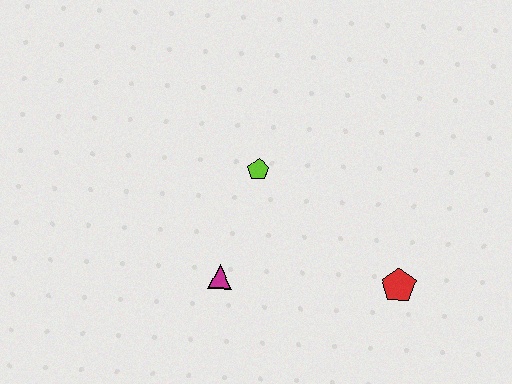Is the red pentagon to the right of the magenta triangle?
Yes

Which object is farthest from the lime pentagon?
The red pentagon is farthest from the lime pentagon.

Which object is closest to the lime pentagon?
The magenta triangle is closest to the lime pentagon.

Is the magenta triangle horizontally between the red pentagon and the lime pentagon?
No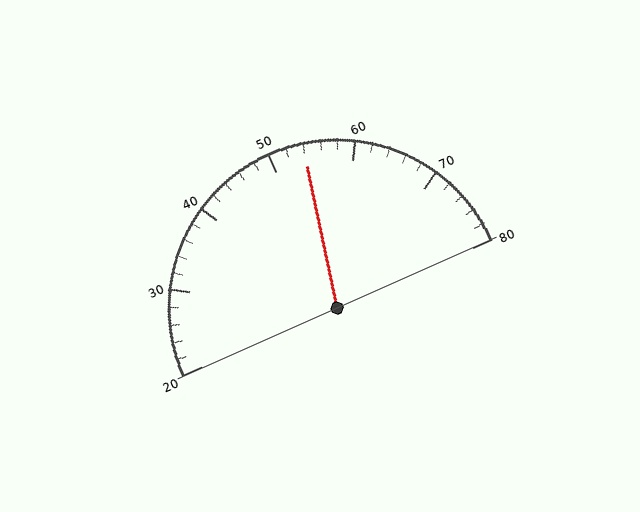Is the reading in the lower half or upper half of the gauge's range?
The reading is in the upper half of the range (20 to 80).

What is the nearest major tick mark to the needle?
The nearest major tick mark is 50.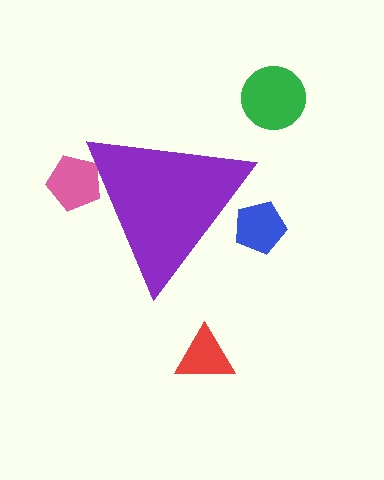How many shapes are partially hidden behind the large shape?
2 shapes are partially hidden.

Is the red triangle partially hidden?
No, the red triangle is fully visible.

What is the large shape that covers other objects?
A purple triangle.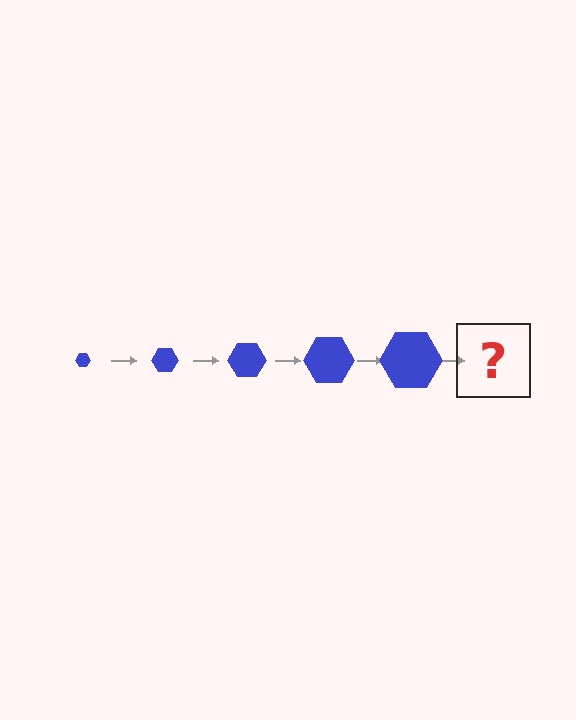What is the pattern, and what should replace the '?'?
The pattern is that the hexagon gets progressively larger each step. The '?' should be a blue hexagon, larger than the previous one.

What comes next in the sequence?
The next element should be a blue hexagon, larger than the previous one.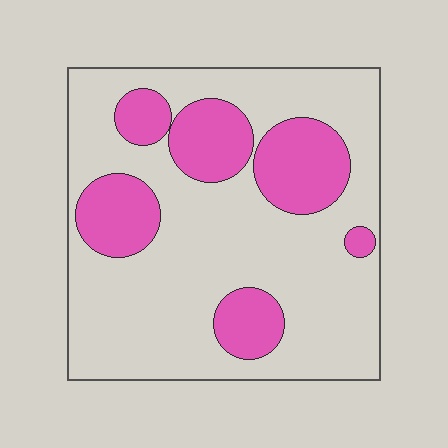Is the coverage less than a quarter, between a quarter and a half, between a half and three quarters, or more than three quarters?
Between a quarter and a half.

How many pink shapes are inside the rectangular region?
6.